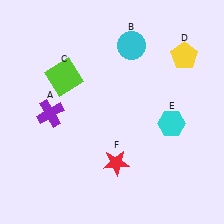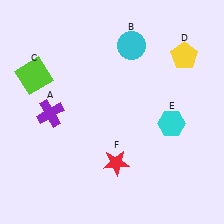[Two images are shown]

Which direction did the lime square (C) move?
The lime square (C) moved left.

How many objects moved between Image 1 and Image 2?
1 object moved between the two images.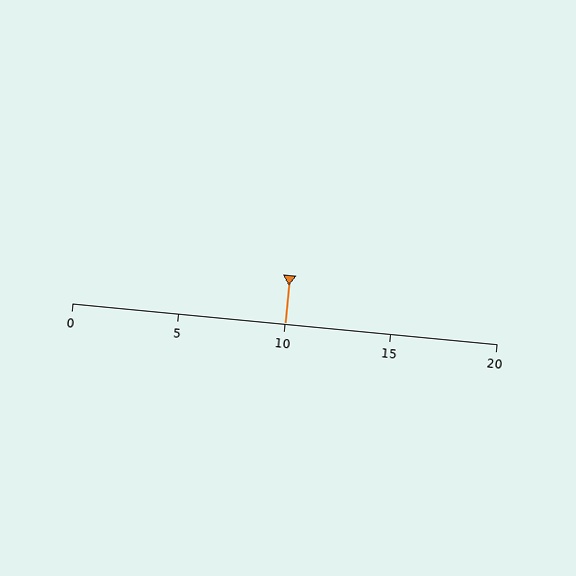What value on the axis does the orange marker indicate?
The marker indicates approximately 10.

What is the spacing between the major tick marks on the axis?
The major ticks are spaced 5 apart.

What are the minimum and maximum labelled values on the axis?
The axis runs from 0 to 20.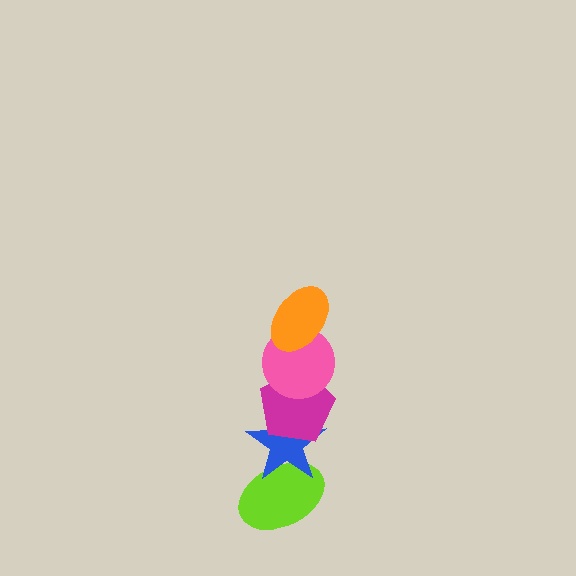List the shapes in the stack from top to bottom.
From top to bottom: the orange ellipse, the pink circle, the magenta pentagon, the blue star, the lime ellipse.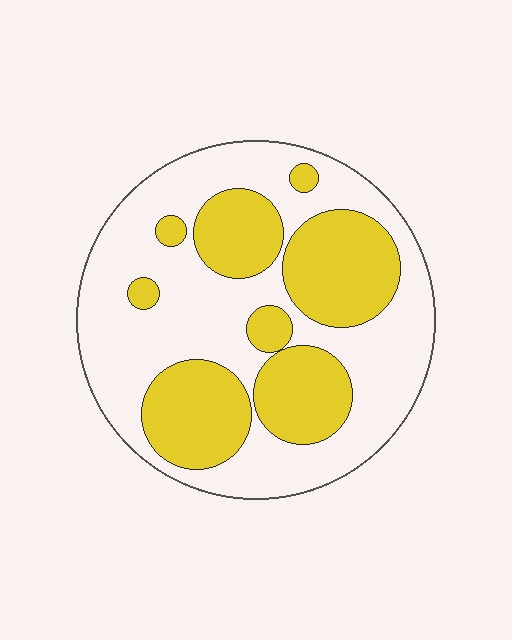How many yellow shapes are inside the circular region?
8.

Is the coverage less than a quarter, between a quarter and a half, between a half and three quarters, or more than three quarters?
Between a quarter and a half.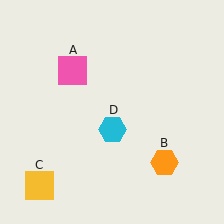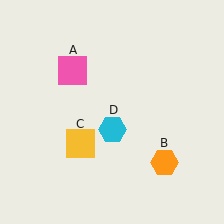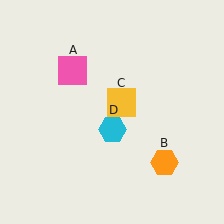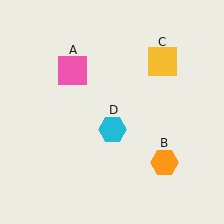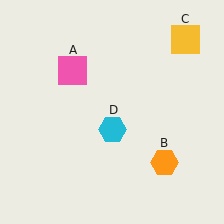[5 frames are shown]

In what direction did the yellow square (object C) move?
The yellow square (object C) moved up and to the right.